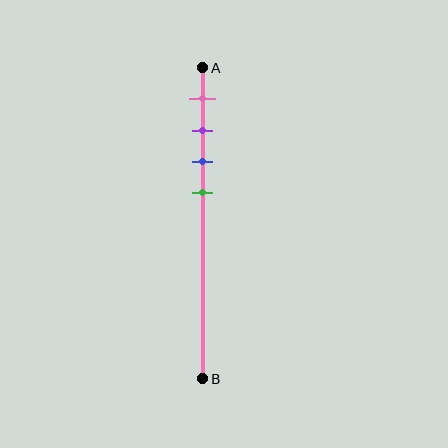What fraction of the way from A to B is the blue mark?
The blue mark is approximately 30% (0.3) of the way from A to B.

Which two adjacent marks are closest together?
The purple and blue marks are the closest adjacent pair.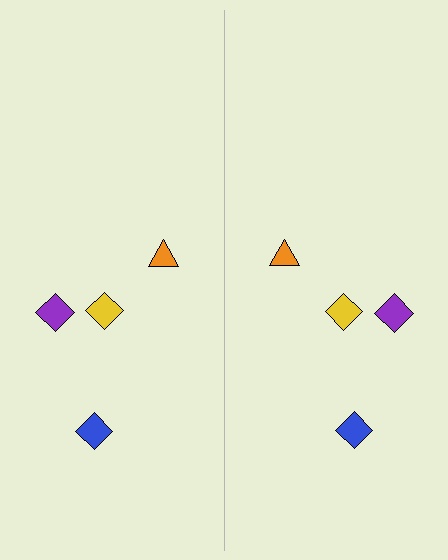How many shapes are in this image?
There are 8 shapes in this image.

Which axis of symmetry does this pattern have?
The pattern has a vertical axis of symmetry running through the center of the image.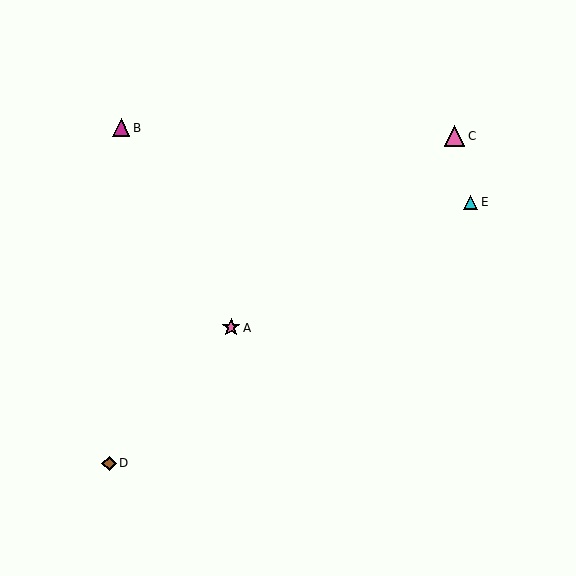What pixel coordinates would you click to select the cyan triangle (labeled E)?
Click at (470, 202) to select the cyan triangle E.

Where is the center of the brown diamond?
The center of the brown diamond is at (109, 463).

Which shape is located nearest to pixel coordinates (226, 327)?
The pink star (labeled A) at (231, 328) is nearest to that location.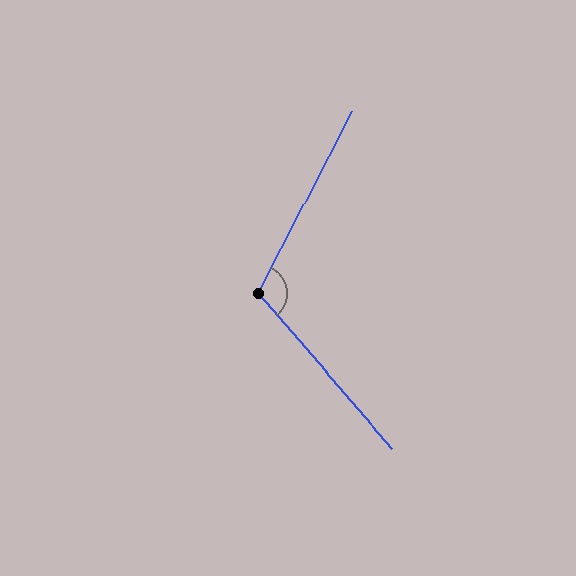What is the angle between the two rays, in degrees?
Approximately 112 degrees.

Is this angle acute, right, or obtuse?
It is obtuse.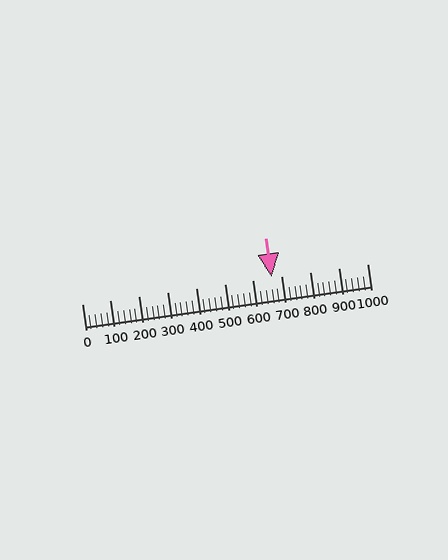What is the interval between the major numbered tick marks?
The major tick marks are spaced 100 units apart.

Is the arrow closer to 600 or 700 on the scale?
The arrow is closer to 700.